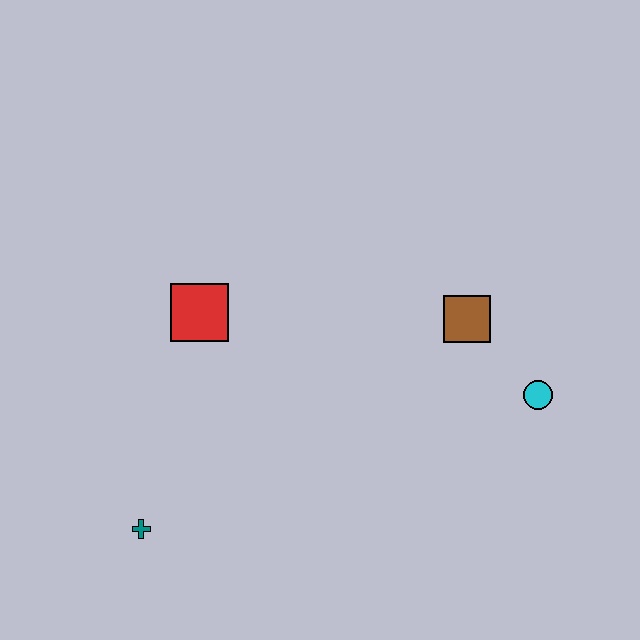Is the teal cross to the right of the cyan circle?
No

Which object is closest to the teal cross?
The red square is closest to the teal cross.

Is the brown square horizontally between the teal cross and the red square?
No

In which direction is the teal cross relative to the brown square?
The teal cross is to the left of the brown square.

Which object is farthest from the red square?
The cyan circle is farthest from the red square.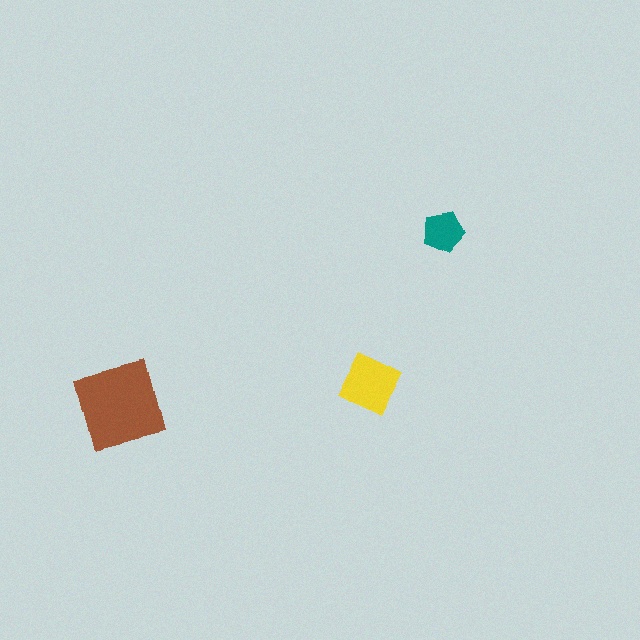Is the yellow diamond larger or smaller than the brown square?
Smaller.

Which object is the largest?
The brown square.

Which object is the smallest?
The teal pentagon.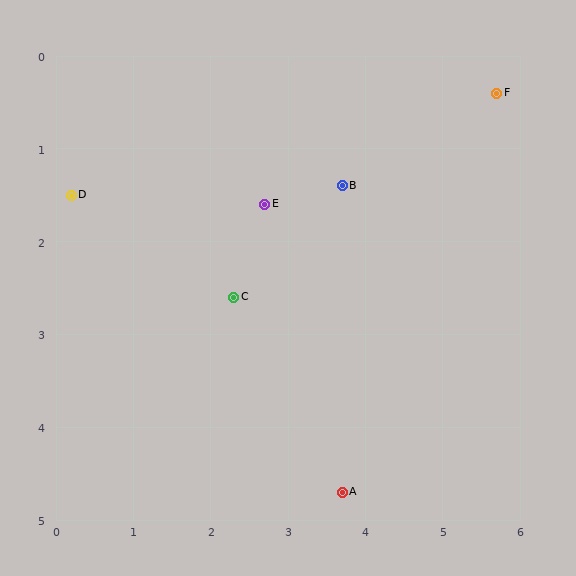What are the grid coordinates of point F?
Point F is at approximately (5.7, 0.4).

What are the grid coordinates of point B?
Point B is at approximately (3.7, 1.4).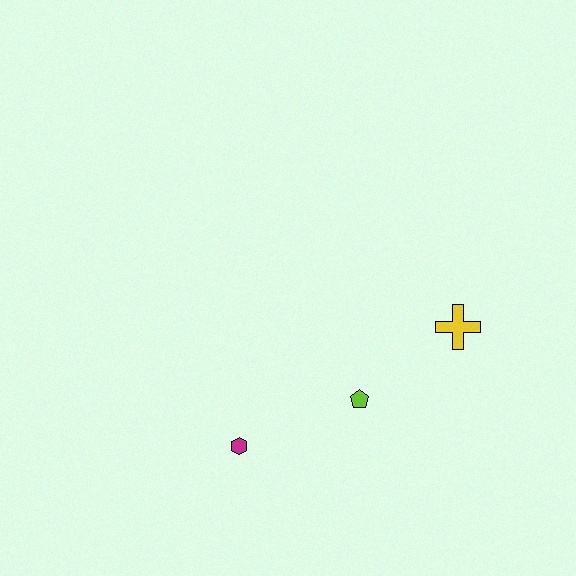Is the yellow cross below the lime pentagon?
No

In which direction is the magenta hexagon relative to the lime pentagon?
The magenta hexagon is to the left of the lime pentagon.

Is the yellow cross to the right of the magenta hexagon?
Yes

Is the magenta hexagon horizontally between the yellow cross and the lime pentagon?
No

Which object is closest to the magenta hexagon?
The lime pentagon is closest to the magenta hexagon.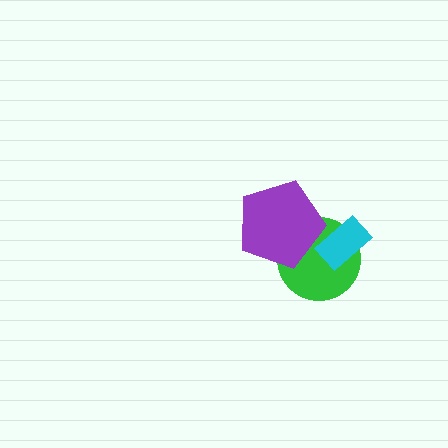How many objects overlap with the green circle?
2 objects overlap with the green circle.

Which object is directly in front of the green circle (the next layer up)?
The cyan rectangle is directly in front of the green circle.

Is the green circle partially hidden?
Yes, it is partially covered by another shape.